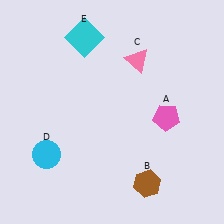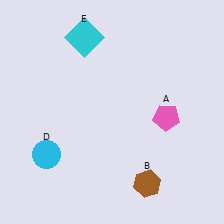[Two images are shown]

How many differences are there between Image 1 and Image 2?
There is 1 difference between the two images.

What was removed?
The pink triangle (C) was removed in Image 2.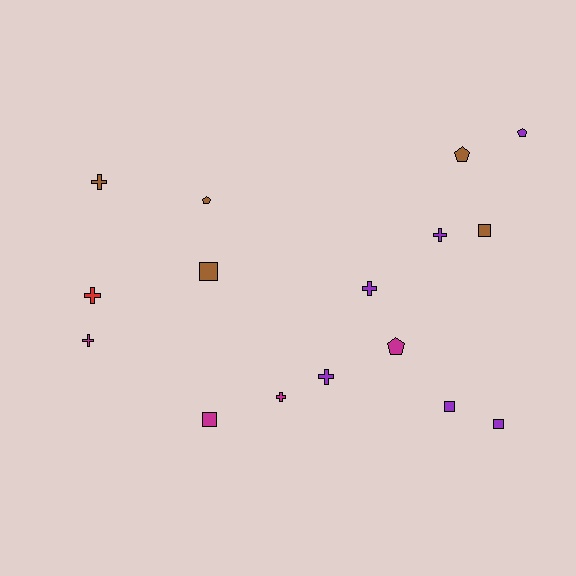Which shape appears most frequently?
Cross, with 7 objects.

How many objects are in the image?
There are 16 objects.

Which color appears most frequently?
Purple, with 6 objects.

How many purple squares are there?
There are 2 purple squares.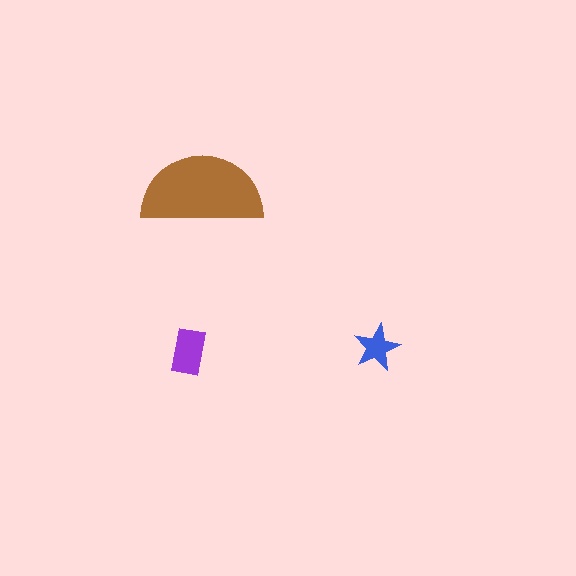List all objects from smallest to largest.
The blue star, the purple rectangle, the brown semicircle.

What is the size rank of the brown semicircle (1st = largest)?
1st.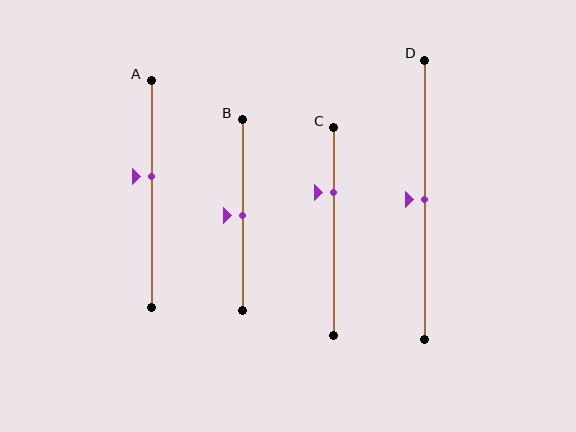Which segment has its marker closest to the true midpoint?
Segment B has its marker closest to the true midpoint.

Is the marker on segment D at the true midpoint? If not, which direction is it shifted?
Yes, the marker on segment D is at the true midpoint.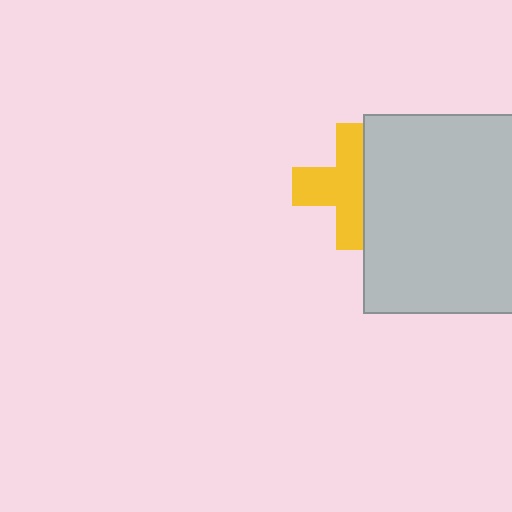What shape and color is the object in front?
The object in front is a light gray square.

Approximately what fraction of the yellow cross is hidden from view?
Roughly 36% of the yellow cross is hidden behind the light gray square.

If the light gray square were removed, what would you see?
You would see the complete yellow cross.